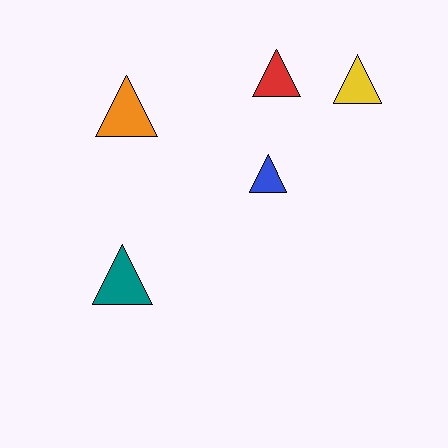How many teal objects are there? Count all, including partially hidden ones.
There is 1 teal object.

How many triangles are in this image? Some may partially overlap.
There are 5 triangles.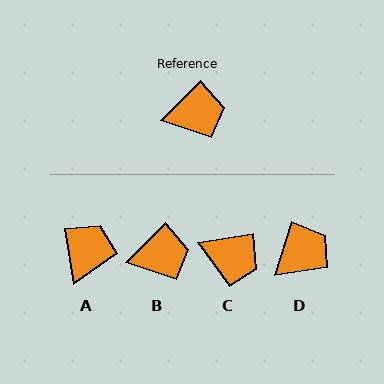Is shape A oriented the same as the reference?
No, it is off by about 54 degrees.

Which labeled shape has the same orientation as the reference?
B.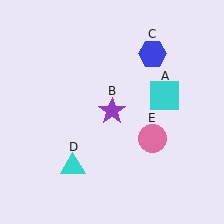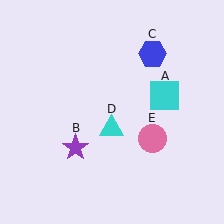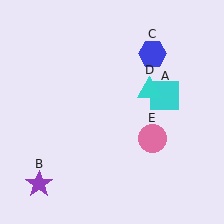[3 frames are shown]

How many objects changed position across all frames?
2 objects changed position: purple star (object B), cyan triangle (object D).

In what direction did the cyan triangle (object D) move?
The cyan triangle (object D) moved up and to the right.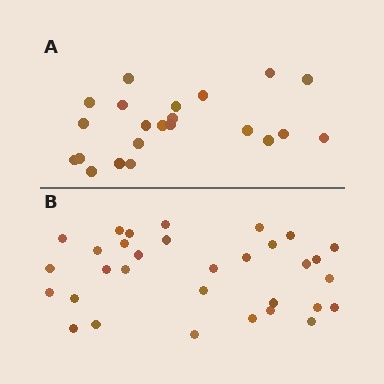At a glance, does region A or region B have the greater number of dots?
Region B (the bottom region) has more dots.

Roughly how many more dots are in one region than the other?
Region B has roughly 10 or so more dots than region A.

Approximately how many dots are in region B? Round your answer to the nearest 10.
About 30 dots. (The exact count is 32, which rounds to 30.)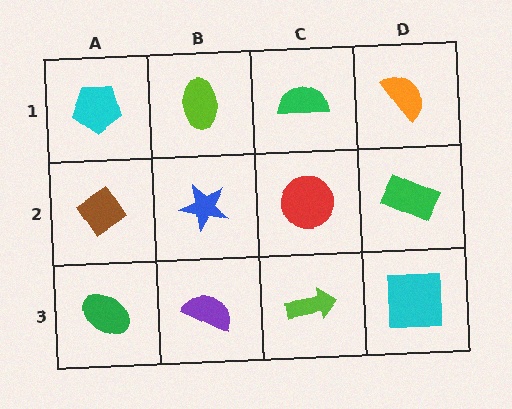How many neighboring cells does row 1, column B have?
3.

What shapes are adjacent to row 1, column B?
A blue star (row 2, column B), a cyan pentagon (row 1, column A), a green semicircle (row 1, column C).